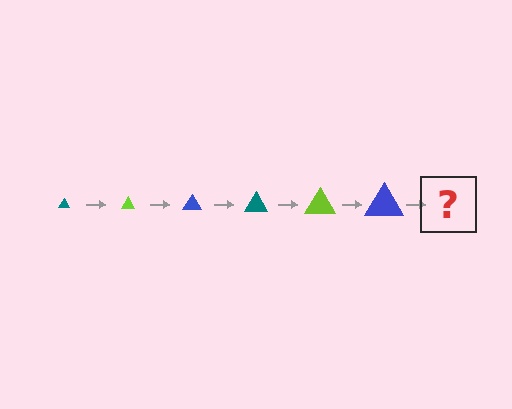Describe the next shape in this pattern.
It should be a teal triangle, larger than the previous one.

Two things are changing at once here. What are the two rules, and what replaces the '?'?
The two rules are that the triangle grows larger each step and the color cycles through teal, lime, and blue. The '?' should be a teal triangle, larger than the previous one.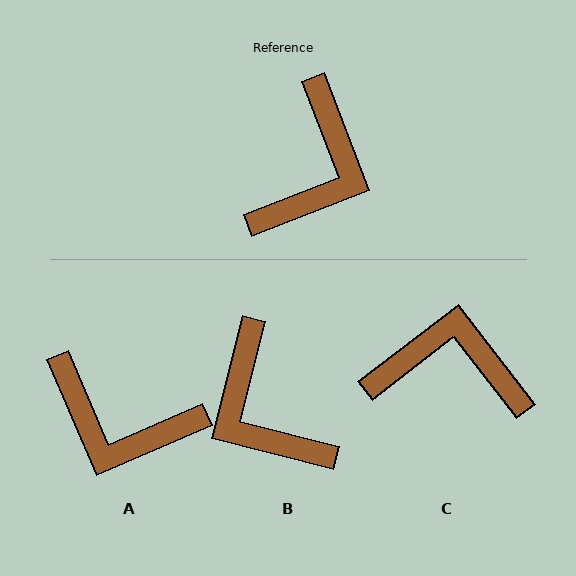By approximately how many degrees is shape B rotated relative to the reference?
Approximately 125 degrees clockwise.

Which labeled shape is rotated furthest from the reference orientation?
B, about 125 degrees away.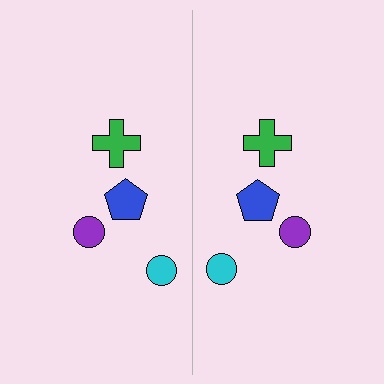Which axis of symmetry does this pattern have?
The pattern has a vertical axis of symmetry running through the center of the image.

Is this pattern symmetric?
Yes, this pattern has bilateral (reflection) symmetry.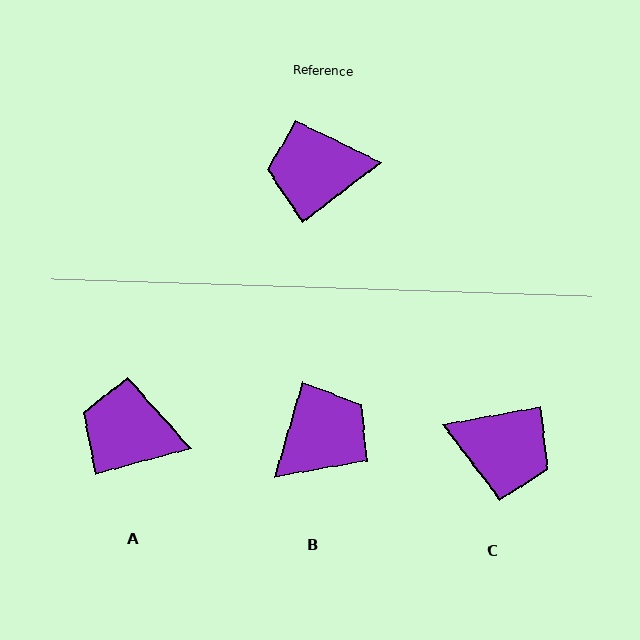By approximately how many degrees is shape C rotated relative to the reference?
Approximately 153 degrees counter-clockwise.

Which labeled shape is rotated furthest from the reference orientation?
C, about 153 degrees away.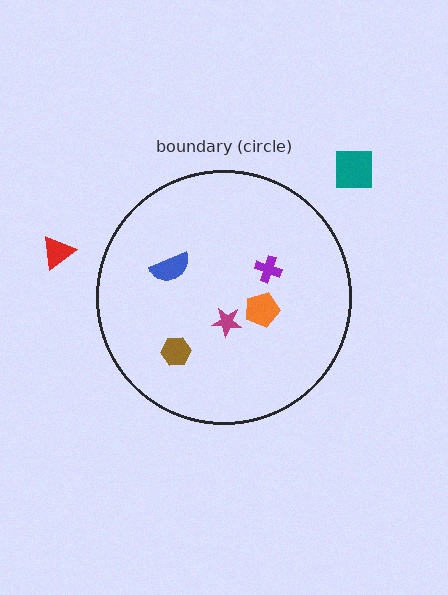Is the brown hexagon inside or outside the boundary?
Inside.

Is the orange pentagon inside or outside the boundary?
Inside.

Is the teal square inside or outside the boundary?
Outside.